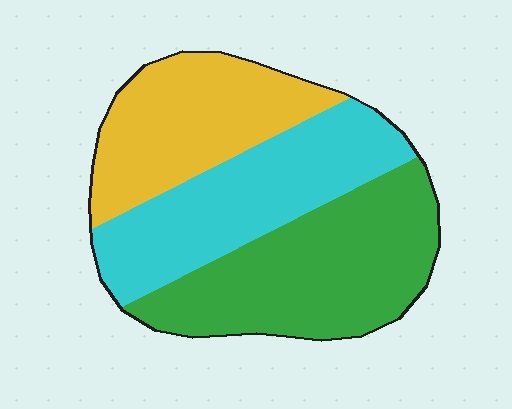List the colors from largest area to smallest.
From largest to smallest: green, cyan, yellow.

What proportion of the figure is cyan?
Cyan takes up about one third (1/3) of the figure.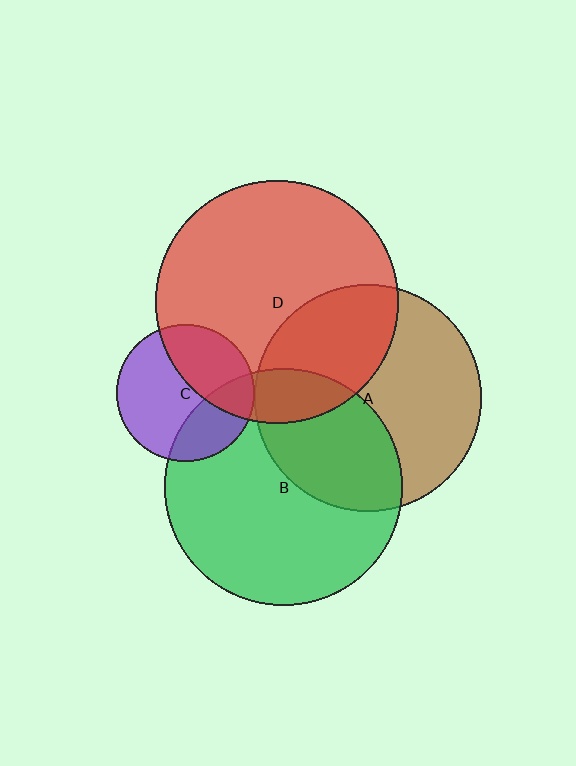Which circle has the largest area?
Circle D (red).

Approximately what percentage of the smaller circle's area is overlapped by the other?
Approximately 35%.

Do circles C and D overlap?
Yes.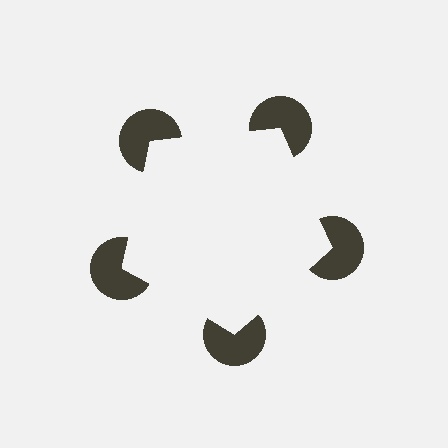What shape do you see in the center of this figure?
An illusory pentagon — its edges are inferred from the aligned wedge cuts in the pac-man discs, not physically drawn.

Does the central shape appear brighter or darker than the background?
It typically appears slightly brighter than the background, even though no actual brightness change is drawn.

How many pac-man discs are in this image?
There are 5 — one at each vertex of the illusory pentagon.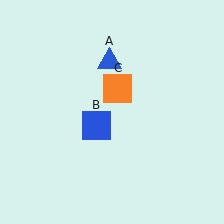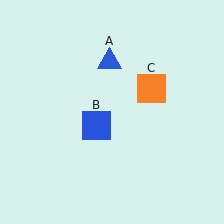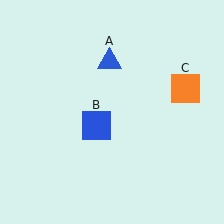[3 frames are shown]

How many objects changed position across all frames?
1 object changed position: orange square (object C).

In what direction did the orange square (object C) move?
The orange square (object C) moved right.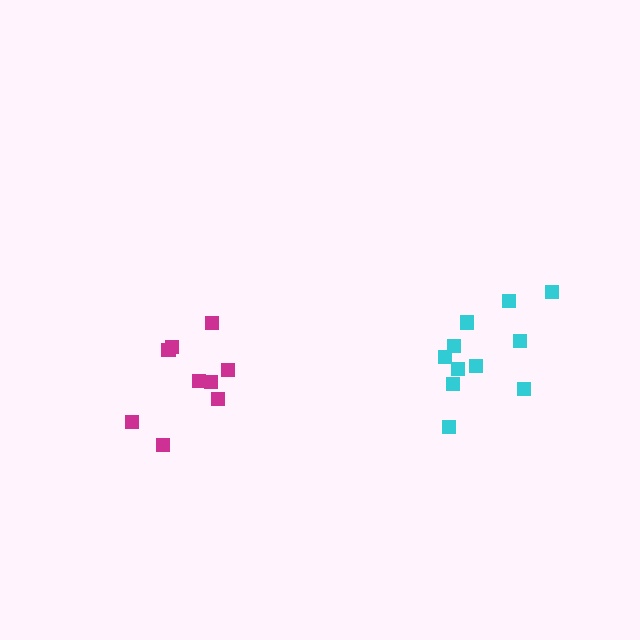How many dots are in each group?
Group 1: 11 dots, Group 2: 9 dots (20 total).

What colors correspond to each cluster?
The clusters are colored: cyan, magenta.